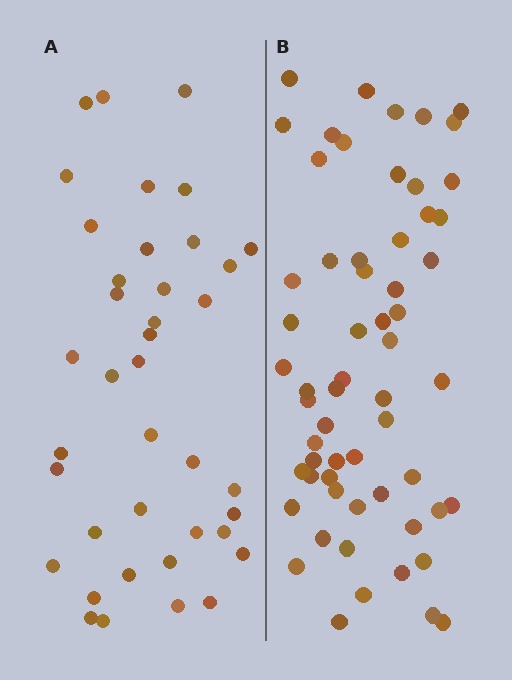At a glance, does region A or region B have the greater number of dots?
Region B (the right region) has more dots.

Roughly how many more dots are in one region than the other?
Region B has approximately 20 more dots than region A.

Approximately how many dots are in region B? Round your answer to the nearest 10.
About 60 dots.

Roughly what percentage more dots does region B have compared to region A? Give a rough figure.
About 55% more.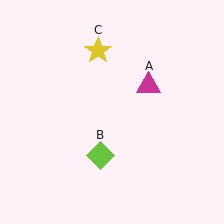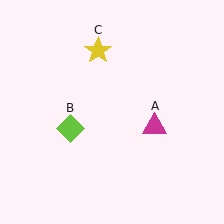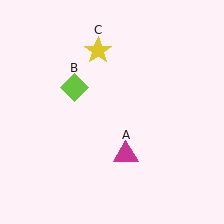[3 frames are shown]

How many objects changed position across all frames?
2 objects changed position: magenta triangle (object A), lime diamond (object B).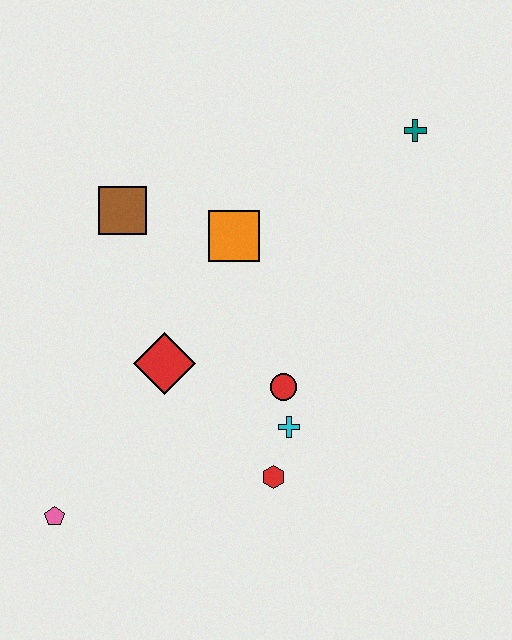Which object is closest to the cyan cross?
The red circle is closest to the cyan cross.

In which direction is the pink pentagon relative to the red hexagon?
The pink pentagon is to the left of the red hexagon.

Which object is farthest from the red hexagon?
The teal cross is farthest from the red hexagon.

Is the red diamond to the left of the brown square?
No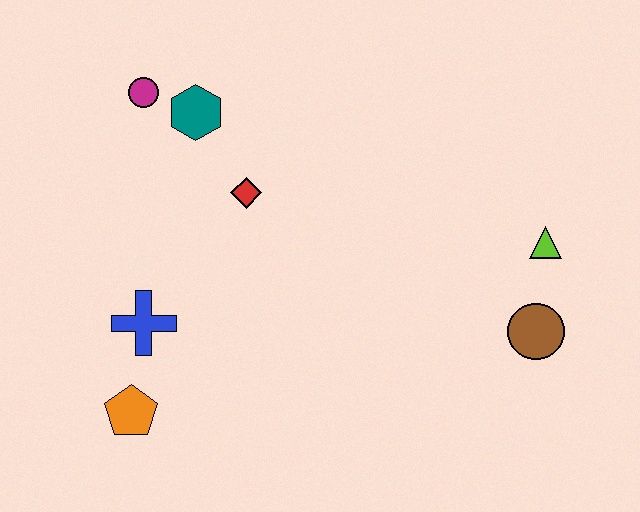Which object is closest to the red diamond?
The teal hexagon is closest to the red diamond.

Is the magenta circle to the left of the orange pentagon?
No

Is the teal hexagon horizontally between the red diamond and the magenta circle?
Yes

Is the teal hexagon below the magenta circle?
Yes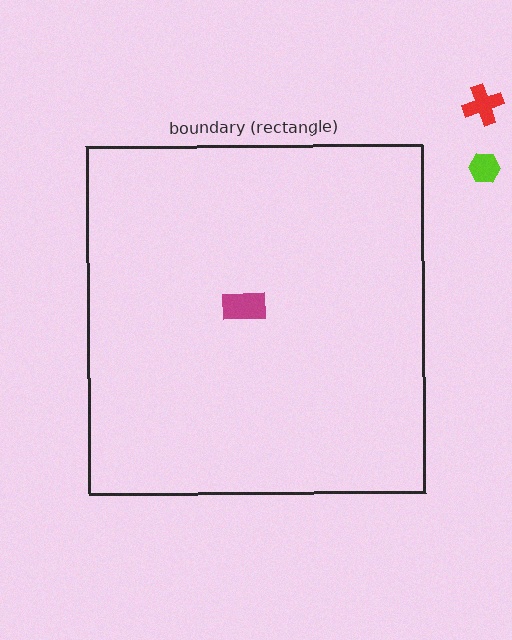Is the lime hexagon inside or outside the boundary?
Outside.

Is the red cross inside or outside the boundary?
Outside.